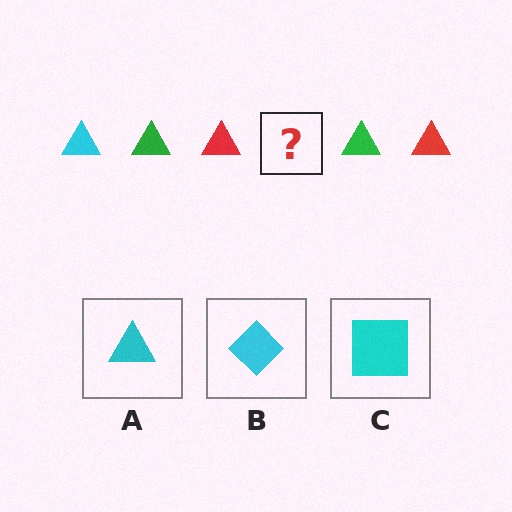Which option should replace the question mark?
Option A.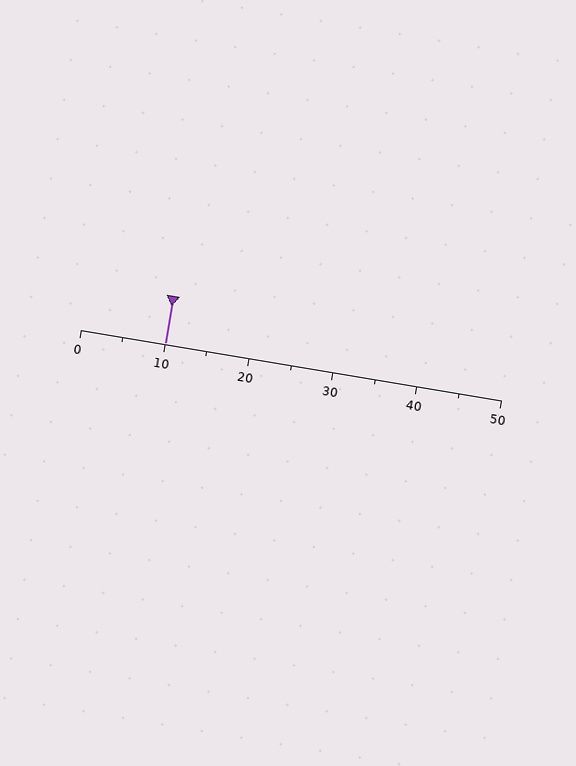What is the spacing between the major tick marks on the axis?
The major ticks are spaced 10 apart.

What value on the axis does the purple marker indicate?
The marker indicates approximately 10.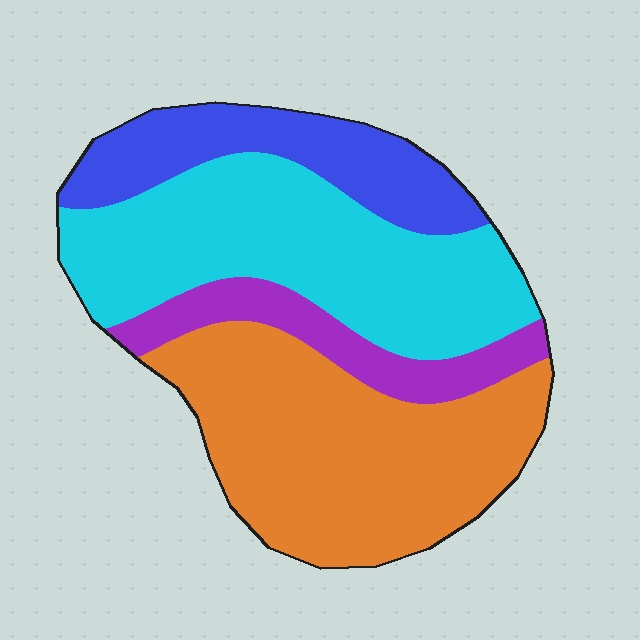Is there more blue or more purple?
Blue.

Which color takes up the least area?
Purple, at roughly 10%.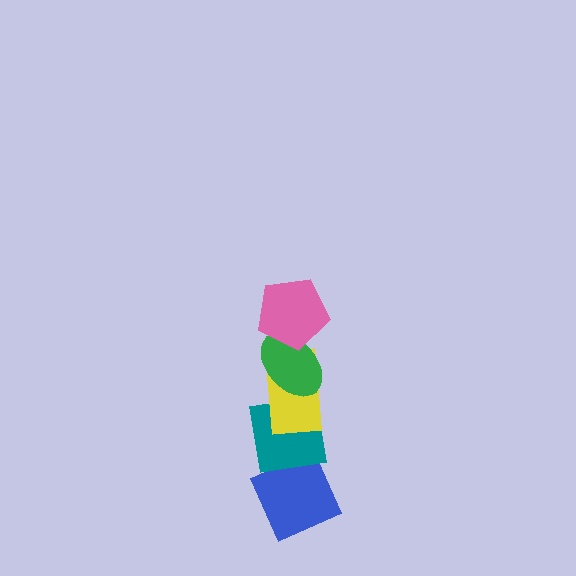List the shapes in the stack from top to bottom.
From top to bottom: the pink pentagon, the green ellipse, the yellow rectangle, the teal square, the blue diamond.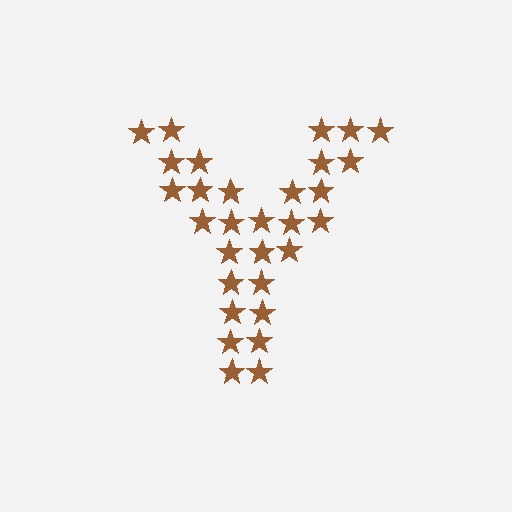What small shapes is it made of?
It is made of small stars.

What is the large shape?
The large shape is the letter Y.